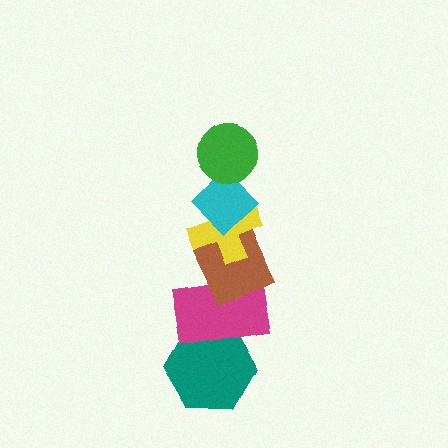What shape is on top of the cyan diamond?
The green circle is on top of the cyan diamond.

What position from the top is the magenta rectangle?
The magenta rectangle is 5th from the top.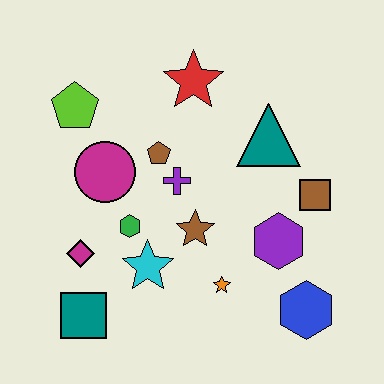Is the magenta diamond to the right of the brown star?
No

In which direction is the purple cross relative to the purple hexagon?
The purple cross is to the left of the purple hexagon.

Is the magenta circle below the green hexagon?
No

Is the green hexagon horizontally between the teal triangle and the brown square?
No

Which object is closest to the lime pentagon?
The magenta circle is closest to the lime pentagon.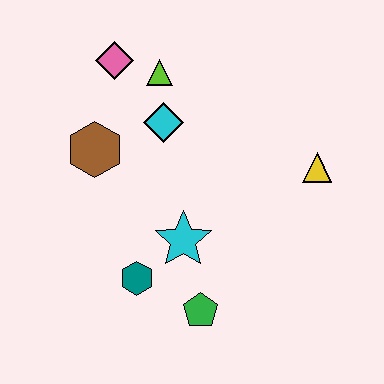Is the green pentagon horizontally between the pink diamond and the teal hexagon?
No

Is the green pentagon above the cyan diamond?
No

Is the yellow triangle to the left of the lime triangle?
No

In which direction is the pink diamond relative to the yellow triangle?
The pink diamond is to the left of the yellow triangle.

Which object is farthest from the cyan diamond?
The green pentagon is farthest from the cyan diamond.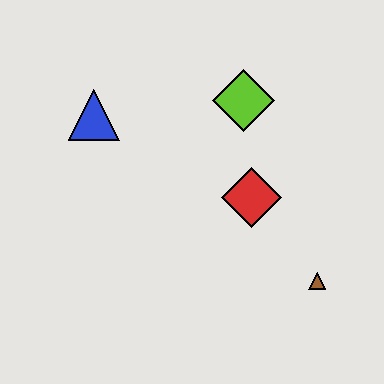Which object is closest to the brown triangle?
The red diamond is closest to the brown triangle.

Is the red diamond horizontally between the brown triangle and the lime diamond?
Yes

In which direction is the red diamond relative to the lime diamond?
The red diamond is below the lime diamond.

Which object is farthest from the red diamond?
The blue triangle is farthest from the red diamond.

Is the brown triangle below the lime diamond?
Yes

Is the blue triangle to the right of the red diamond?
No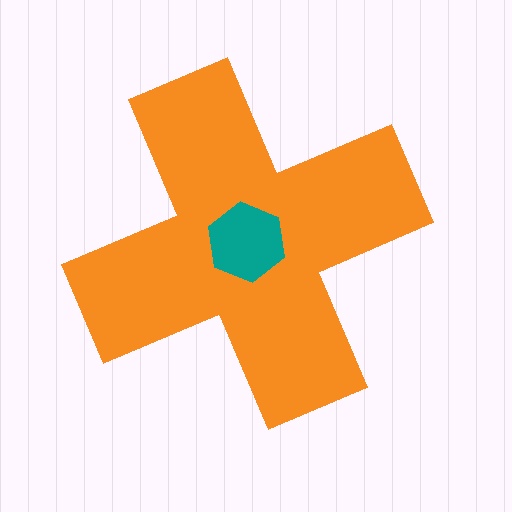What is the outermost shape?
The orange cross.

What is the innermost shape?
The teal hexagon.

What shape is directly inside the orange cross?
The teal hexagon.